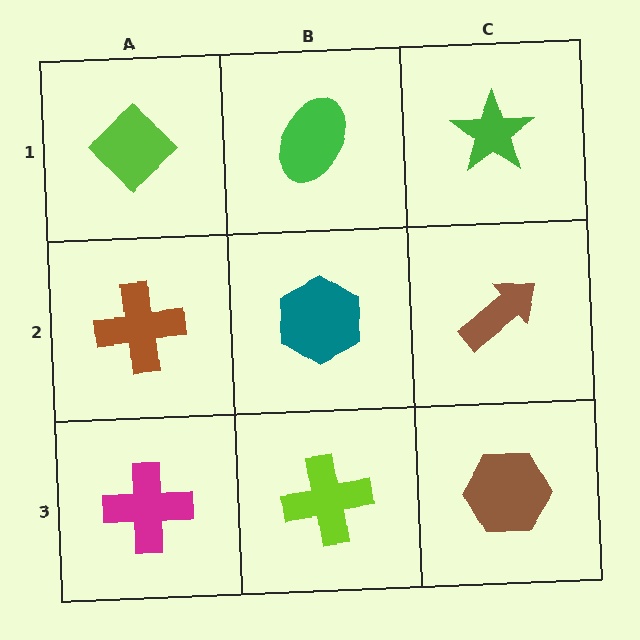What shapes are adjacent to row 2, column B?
A green ellipse (row 1, column B), a lime cross (row 3, column B), a brown cross (row 2, column A), a brown arrow (row 2, column C).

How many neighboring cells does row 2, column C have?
3.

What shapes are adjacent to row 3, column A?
A brown cross (row 2, column A), a lime cross (row 3, column B).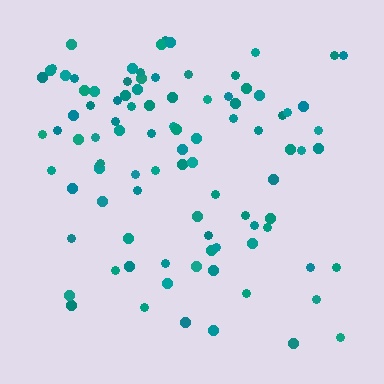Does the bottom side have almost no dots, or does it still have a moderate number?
Still a moderate number, just noticeably fewer than the top.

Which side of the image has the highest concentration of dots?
The top.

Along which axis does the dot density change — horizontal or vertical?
Vertical.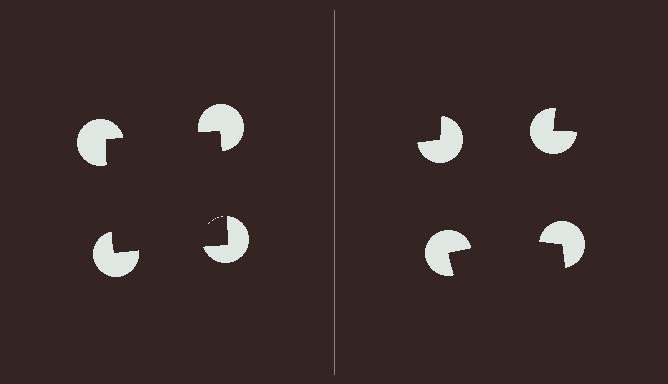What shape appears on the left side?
An illusory square.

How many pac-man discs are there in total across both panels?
8 — 4 on each side.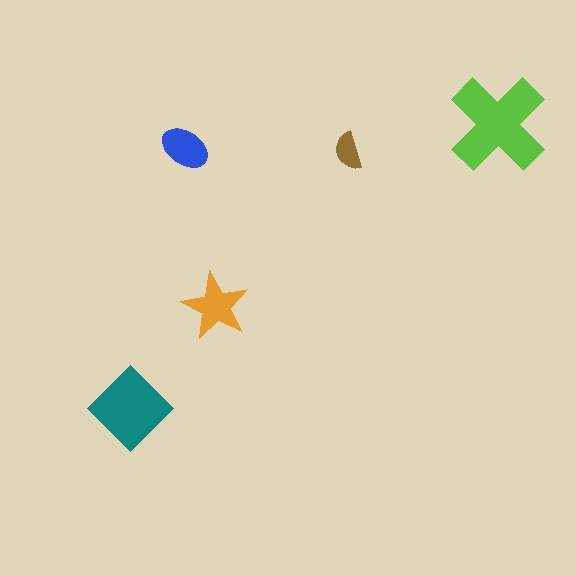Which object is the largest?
The lime cross.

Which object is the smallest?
The brown semicircle.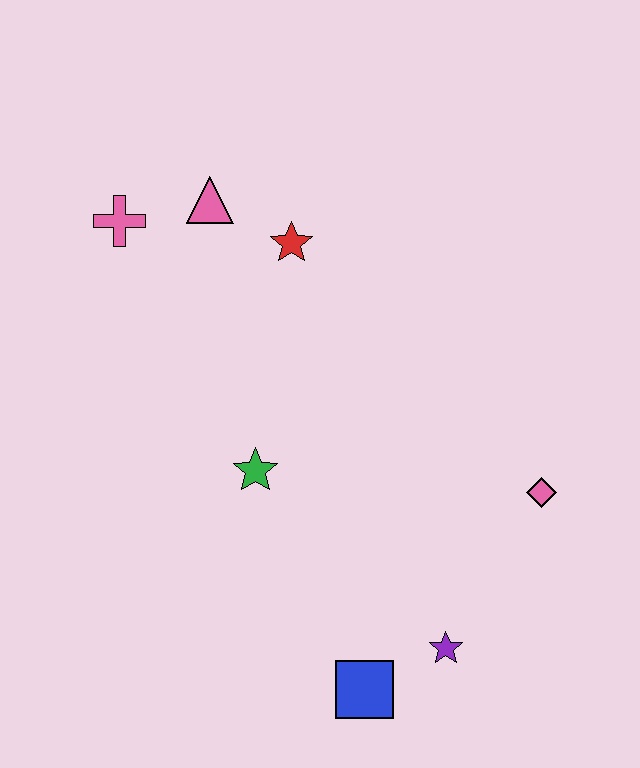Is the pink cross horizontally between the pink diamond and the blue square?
No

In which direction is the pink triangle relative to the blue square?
The pink triangle is above the blue square.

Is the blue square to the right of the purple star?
No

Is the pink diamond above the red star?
No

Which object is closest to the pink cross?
The pink triangle is closest to the pink cross.